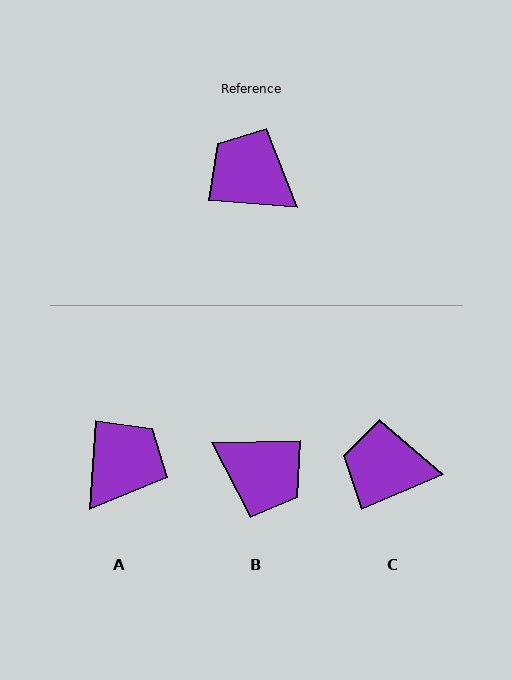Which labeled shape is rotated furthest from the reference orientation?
B, about 174 degrees away.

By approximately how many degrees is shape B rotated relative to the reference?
Approximately 174 degrees clockwise.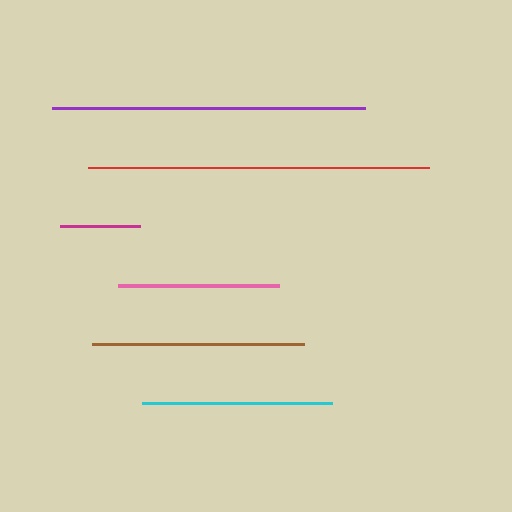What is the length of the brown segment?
The brown segment is approximately 212 pixels long.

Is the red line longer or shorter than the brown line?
The red line is longer than the brown line.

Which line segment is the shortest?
The magenta line is the shortest at approximately 80 pixels.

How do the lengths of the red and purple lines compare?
The red and purple lines are approximately the same length.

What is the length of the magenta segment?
The magenta segment is approximately 80 pixels long.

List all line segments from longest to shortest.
From longest to shortest: red, purple, brown, cyan, pink, magenta.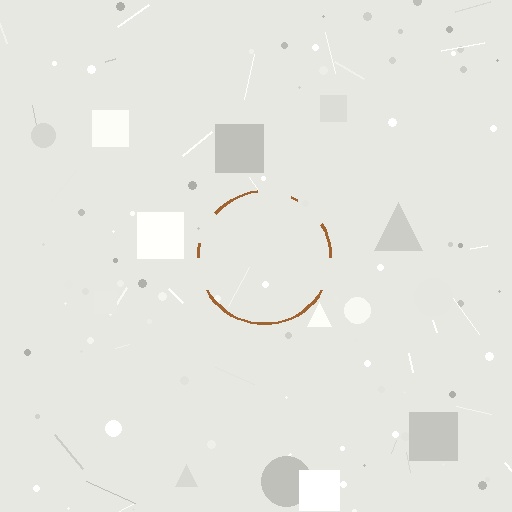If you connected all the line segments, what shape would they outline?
They would outline a circle.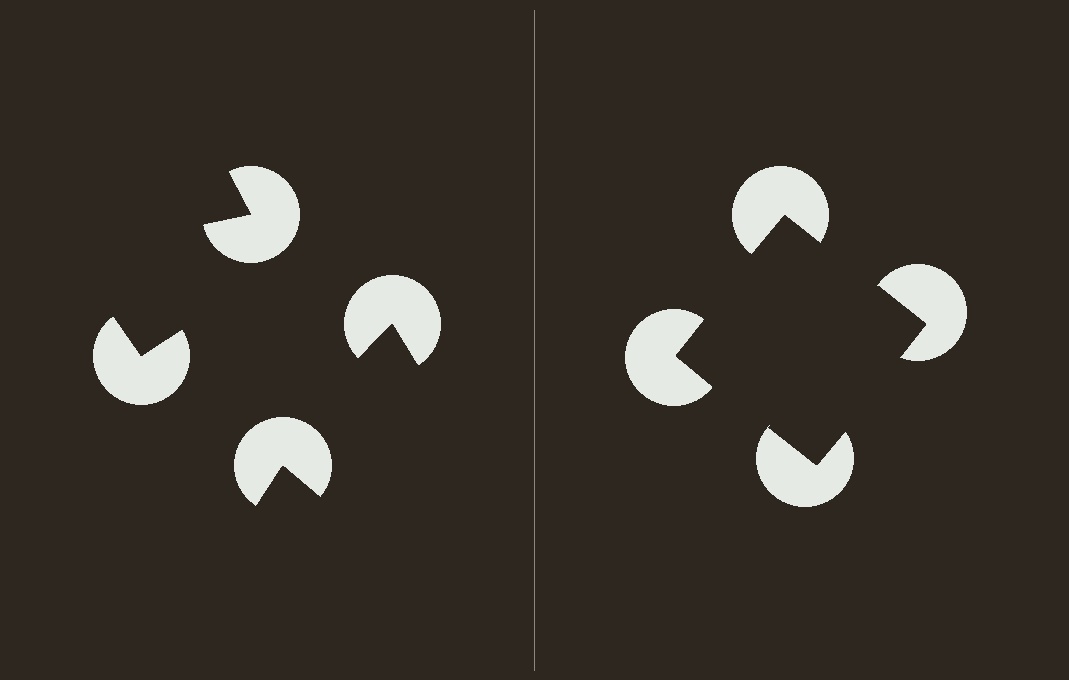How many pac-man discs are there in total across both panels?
8 — 4 on each side.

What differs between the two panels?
The pac-man discs are positioned identically on both sides; only the wedge orientations differ. On the right they align to a square; on the left they are misaligned.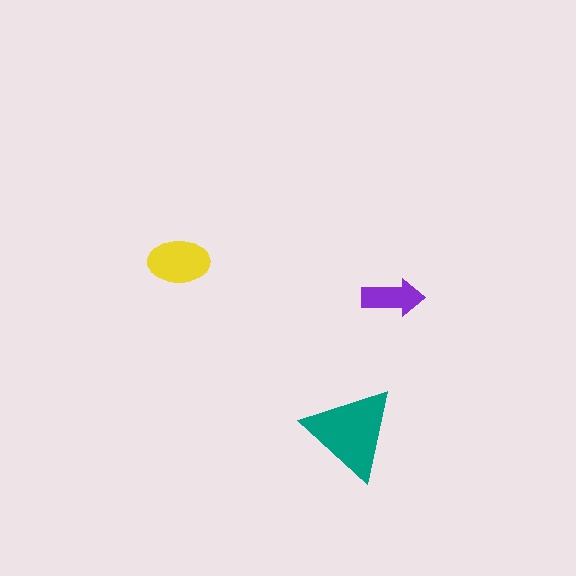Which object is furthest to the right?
The purple arrow is rightmost.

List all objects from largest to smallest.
The teal triangle, the yellow ellipse, the purple arrow.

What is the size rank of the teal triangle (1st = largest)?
1st.